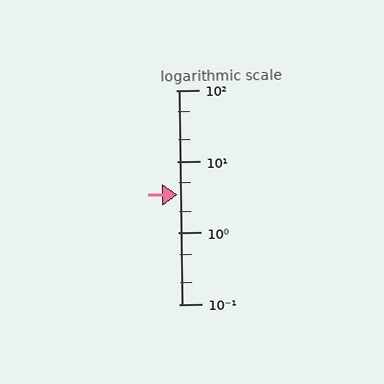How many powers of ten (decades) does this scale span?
The scale spans 3 decades, from 0.1 to 100.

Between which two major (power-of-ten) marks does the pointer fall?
The pointer is between 1 and 10.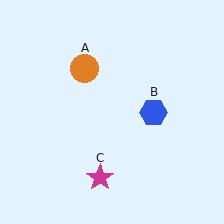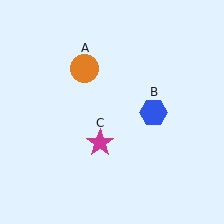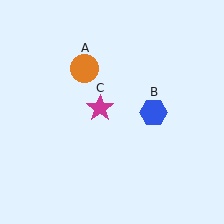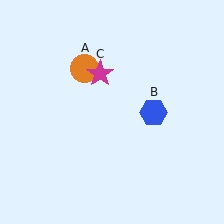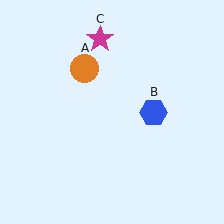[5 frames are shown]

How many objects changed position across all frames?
1 object changed position: magenta star (object C).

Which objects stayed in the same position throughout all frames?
Orange circle (object A) and blue hexagon (object B) remained stationary.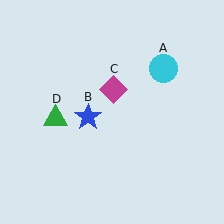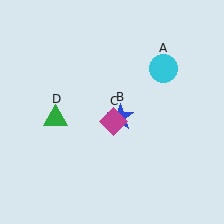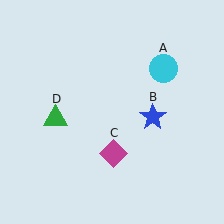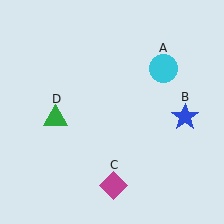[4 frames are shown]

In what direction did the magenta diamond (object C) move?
The magenta diamond (object C) moved down.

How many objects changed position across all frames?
2 objects changed position: blue star (object B), magenta diamond (object C).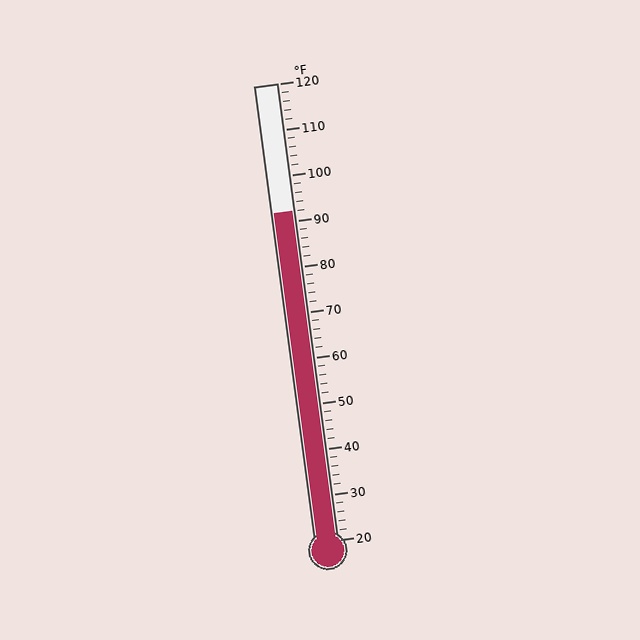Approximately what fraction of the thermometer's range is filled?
The thermometer is filled to approximately 70% of its range.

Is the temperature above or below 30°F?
The temperature is above 30°F.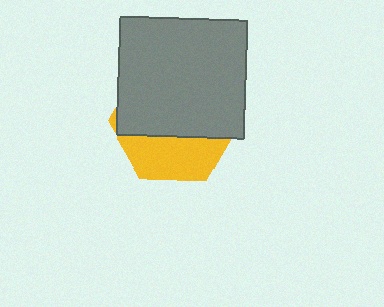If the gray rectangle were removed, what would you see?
You would see the complete yellow hexagon.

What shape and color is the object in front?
The object in front is a gray rectangle.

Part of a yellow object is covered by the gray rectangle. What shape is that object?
It is a hexagon.